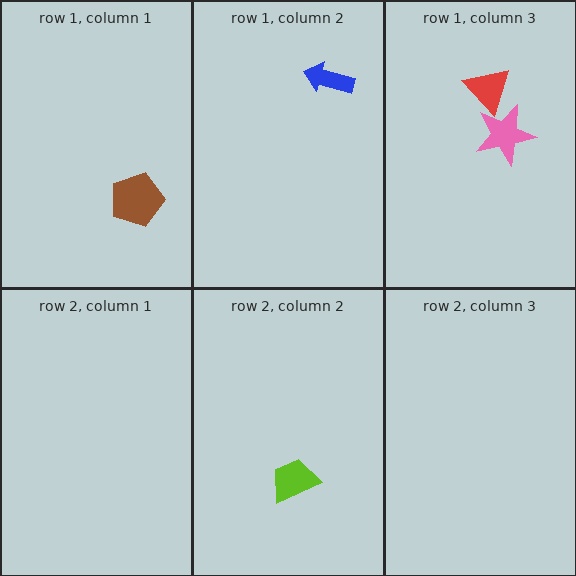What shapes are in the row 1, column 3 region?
The red triangle, the pink star.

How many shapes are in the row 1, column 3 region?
2.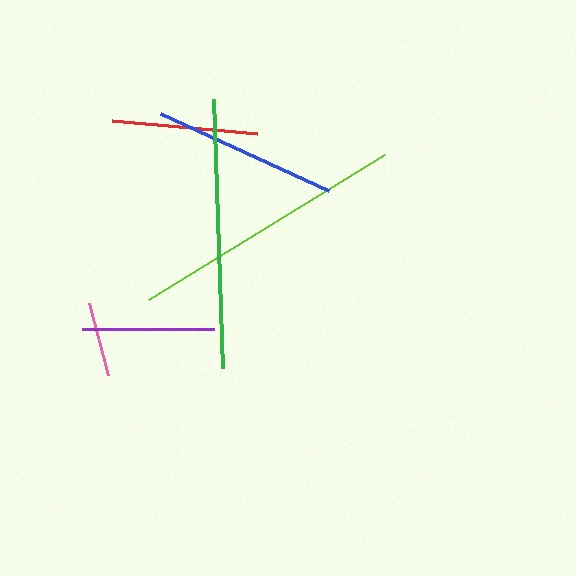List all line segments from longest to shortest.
From longest to shortest: lime, green, blue, red, purple, pink.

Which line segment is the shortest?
The pink line is the shortest at approximately 75 pixels.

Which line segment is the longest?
The lime line is the longest at approximately 276 pixels.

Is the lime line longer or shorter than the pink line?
The lime line is longer than the pink line.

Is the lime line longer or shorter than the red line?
The lime line is longer than the red line.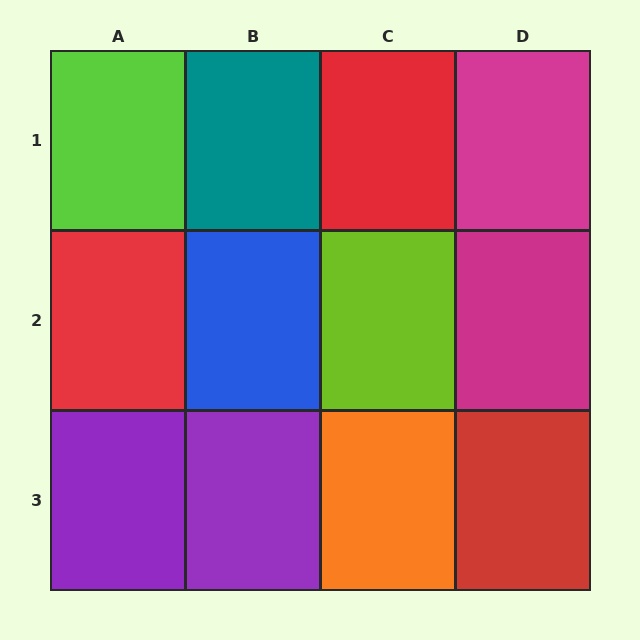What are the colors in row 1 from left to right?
Lime, teal, red, magenta.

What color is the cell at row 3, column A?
Purple.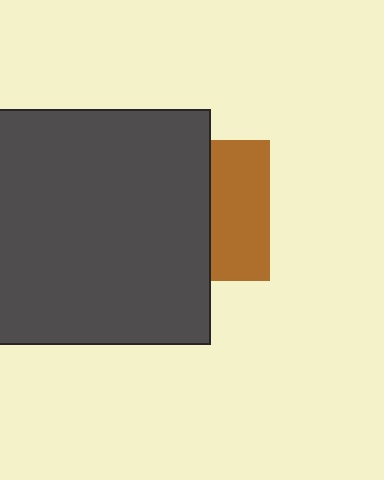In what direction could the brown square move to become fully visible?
The brown square could move right. That would shift it out from behind the dark gray square entirely.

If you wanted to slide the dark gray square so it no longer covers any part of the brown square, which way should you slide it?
Slide it left — that is the most direct way to separate the two shapes.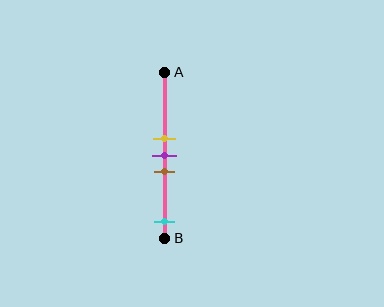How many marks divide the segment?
There are 4 marks dividing the segment.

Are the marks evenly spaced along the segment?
No, the marks are not evenly spaced.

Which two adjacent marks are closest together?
The yellow and purple marks are the closest adjacent pair.